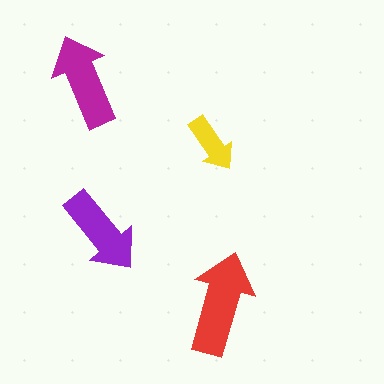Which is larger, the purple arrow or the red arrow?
The red one.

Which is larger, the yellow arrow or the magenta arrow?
The magenta one.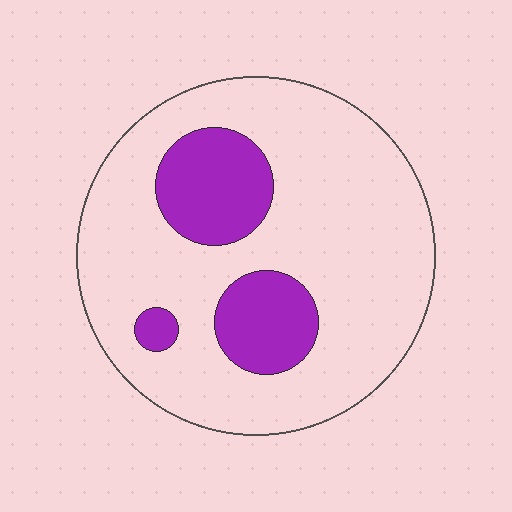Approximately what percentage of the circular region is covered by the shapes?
Approximately 20%.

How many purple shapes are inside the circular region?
3.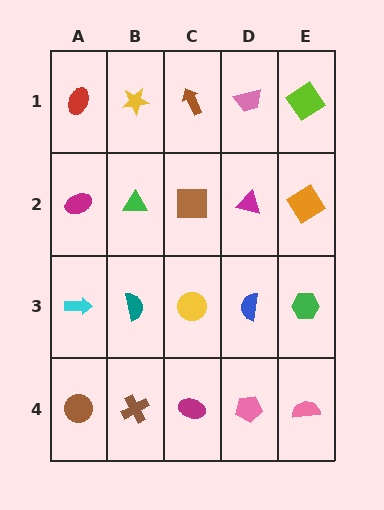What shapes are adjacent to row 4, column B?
A teal semicircle (row 3, column B), a brown circle (row 4, column A), a magenta ellipse (row 4, column C).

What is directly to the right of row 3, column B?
A yellow circle.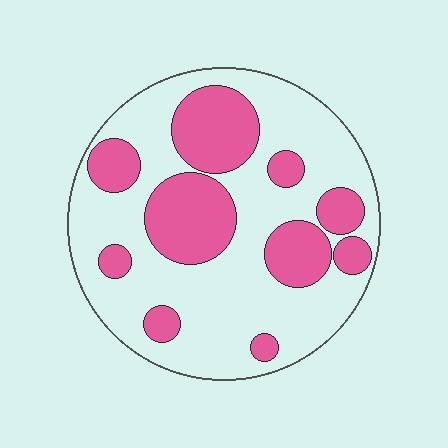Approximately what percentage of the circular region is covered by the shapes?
Approximately 35%.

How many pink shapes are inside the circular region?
10.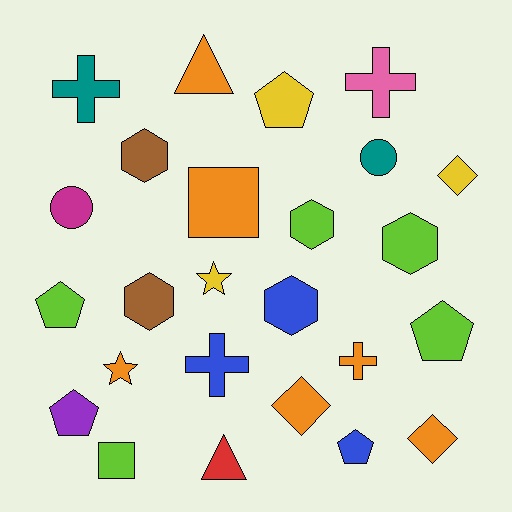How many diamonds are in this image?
There are 3 diamonds.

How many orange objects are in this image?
There are 6 orange objects.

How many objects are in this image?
There are 25 objects.